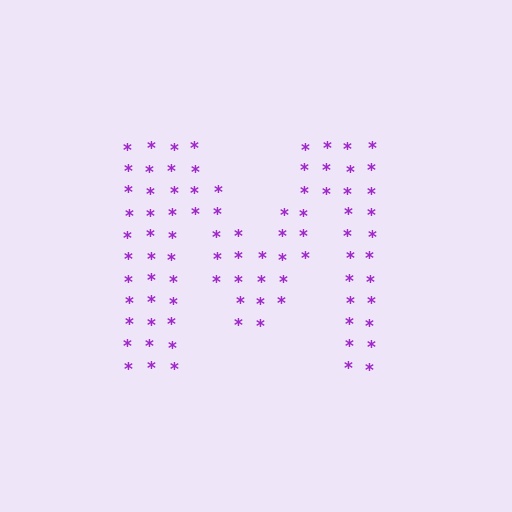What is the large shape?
The large shape is the letter M.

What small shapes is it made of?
It is made of small asterisks.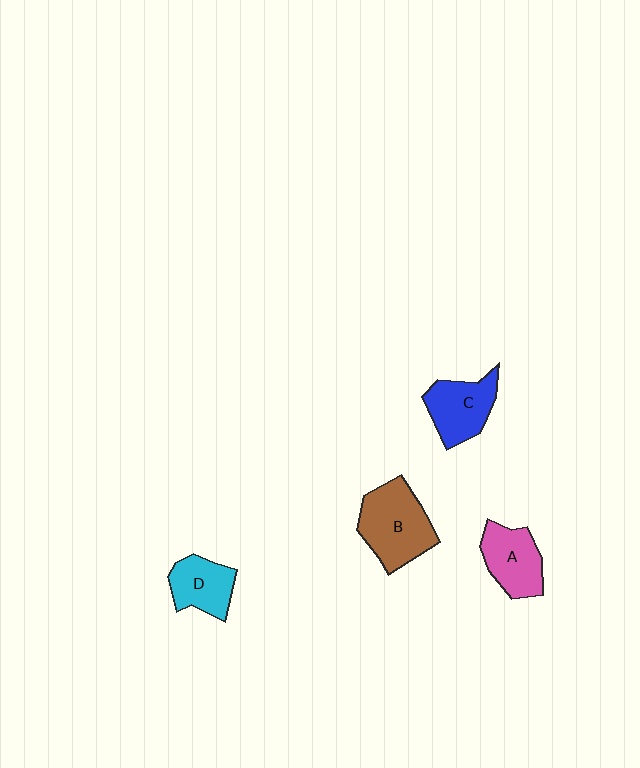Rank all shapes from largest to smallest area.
From largest to smallest: B (brown), C (blue), A (pink), D (cyan).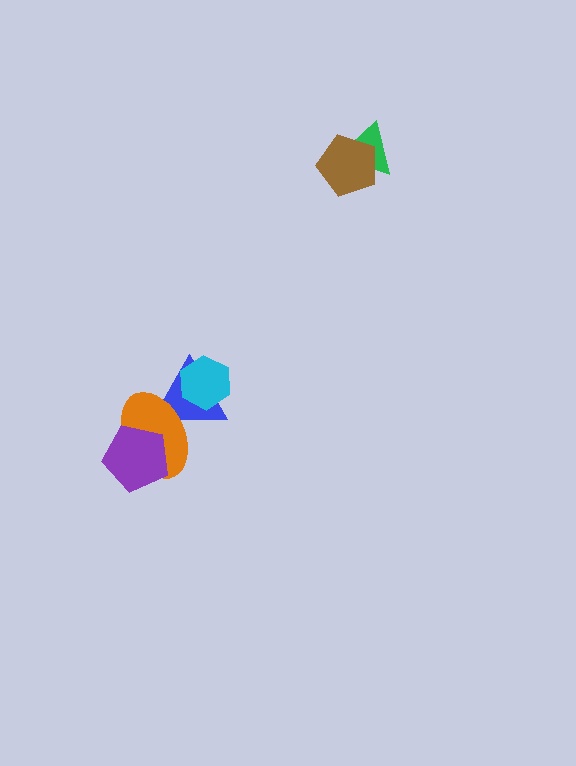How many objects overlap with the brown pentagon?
1 object overlaps with the brown pentagon.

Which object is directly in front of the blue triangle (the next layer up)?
The orange ellipse is directly in front of the blue triangle.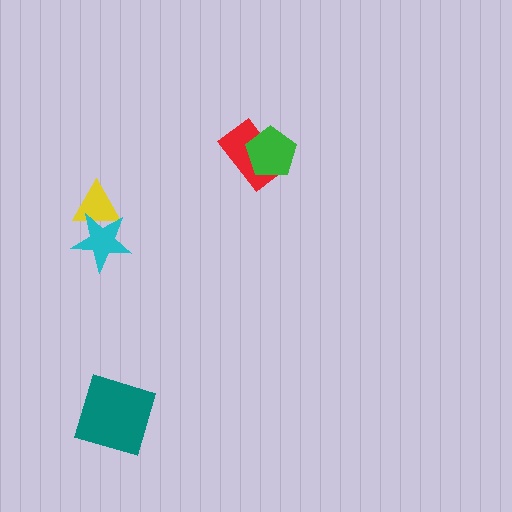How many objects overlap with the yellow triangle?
1 object overlaps with the yellow triangle.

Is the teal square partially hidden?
No, no other shape covers it.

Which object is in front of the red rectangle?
The green pentagon is in front of the red rectangle.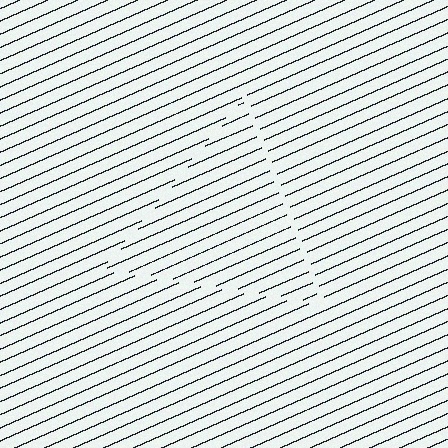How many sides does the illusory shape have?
3 sides — the line-ends trace a triangle.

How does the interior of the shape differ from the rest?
The interior of the shape contains the same grating, shifted by half a period — the contour is defined by the phase discontinuity where line-ends from the inner and outer gratings abut.